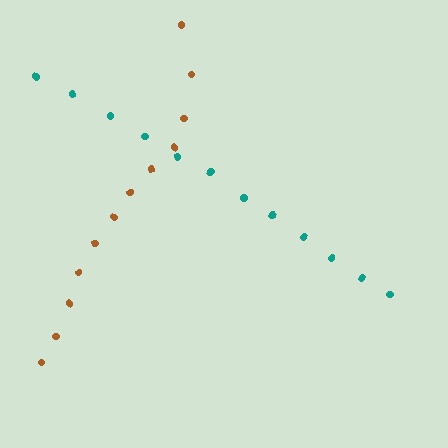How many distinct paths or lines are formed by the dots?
There are 2 distinct paths.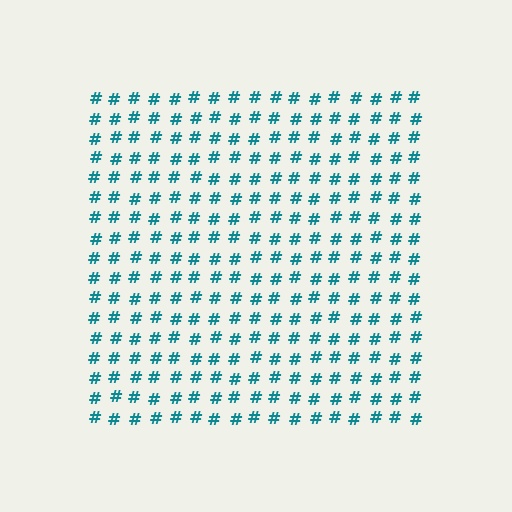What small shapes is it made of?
It is made of small hash symbols.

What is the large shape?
The large shape is a square.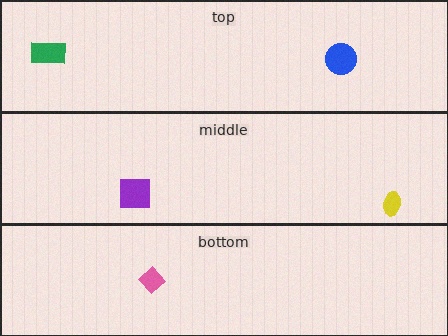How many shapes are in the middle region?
2.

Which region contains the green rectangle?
The top region.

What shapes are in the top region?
The blue circle, the green rectangle.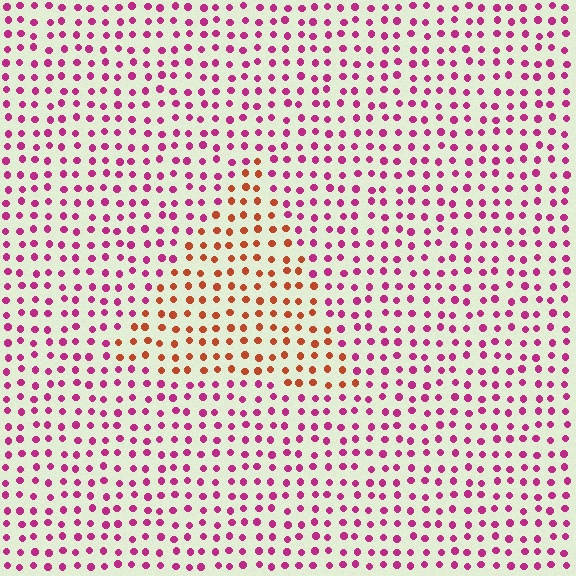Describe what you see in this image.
The image is filled with small magenta elements in a uniform arrangement. A triangle-shaped region is visible where the elements are tinted to a slightly different hue, forming a subtle color boundary.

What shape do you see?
I see a triangle.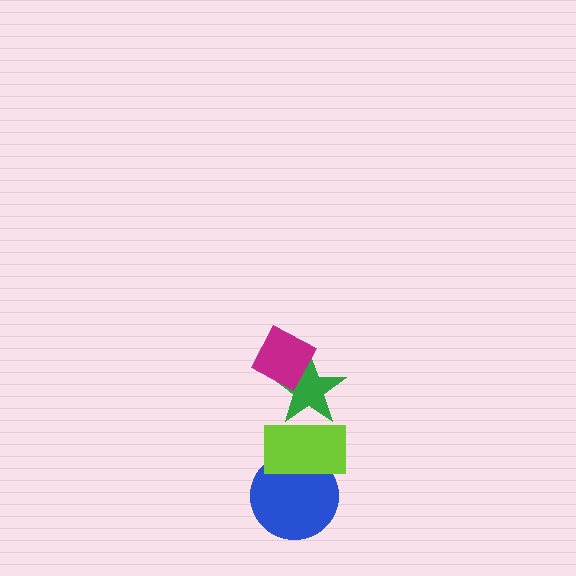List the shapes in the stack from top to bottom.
From top to bottom: the magenta diamond, the green star, the lime rectangle, the blue circle.